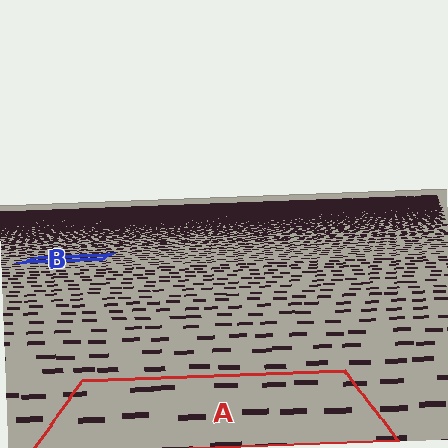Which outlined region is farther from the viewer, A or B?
Region B is farther from the viewer — the texture elements inside it appear smaller and more densely packed.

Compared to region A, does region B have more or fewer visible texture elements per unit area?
Region B has more texture elements per unit area — they are packed more densely because it is farther away.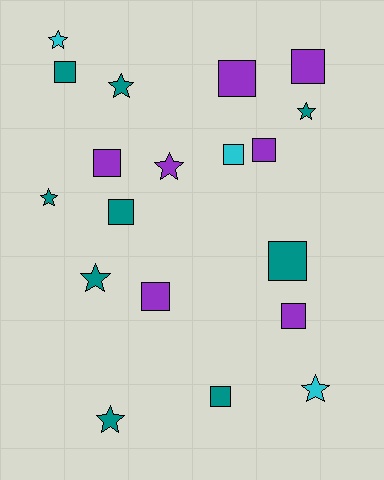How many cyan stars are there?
There are 2 cyan stars.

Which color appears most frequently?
Teal, with 9 objects.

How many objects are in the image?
There are 19 objects.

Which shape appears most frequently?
Square, with 11 objects.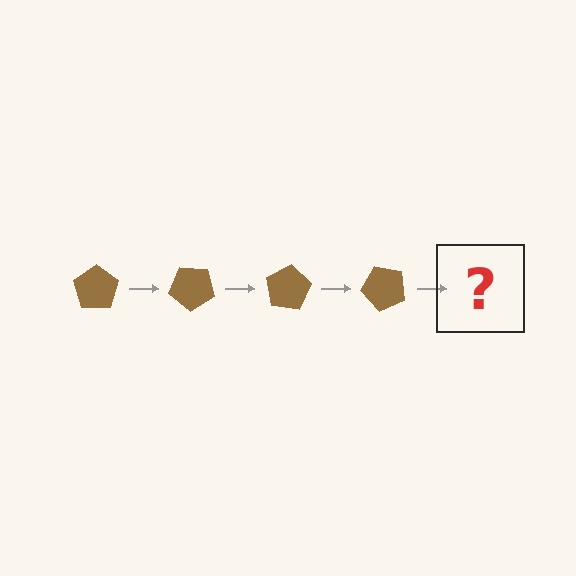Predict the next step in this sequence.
The next step is a brown pentagon rotated 160 degrees.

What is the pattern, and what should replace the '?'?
The pattern is that the pentagon rotates 40 degrees each step. The '?' should be a brown pentagon rotated 160 degrees.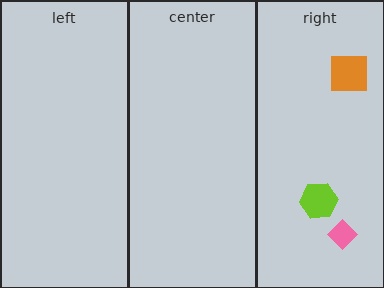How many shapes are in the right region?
3.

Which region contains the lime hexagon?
The right region.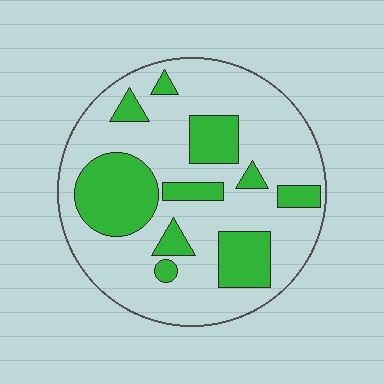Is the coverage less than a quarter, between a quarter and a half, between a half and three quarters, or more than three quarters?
Between a quarter and a half.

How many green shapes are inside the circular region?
10.